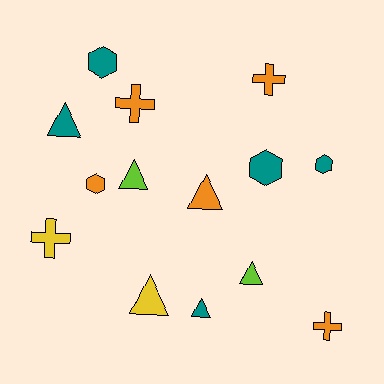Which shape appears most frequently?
Triangle, with 6 objects.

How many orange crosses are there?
There are 3 orange crosses.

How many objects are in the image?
There are 14 objects.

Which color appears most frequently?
Teal, with 5 objects.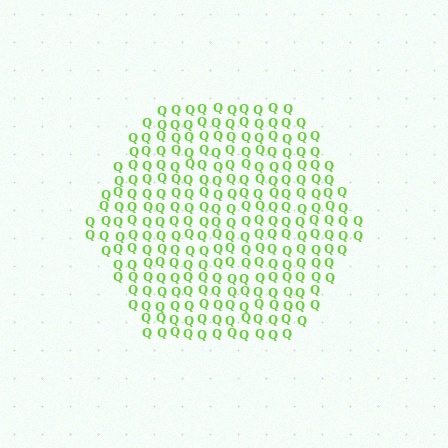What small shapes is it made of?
It is made of small letter Q's.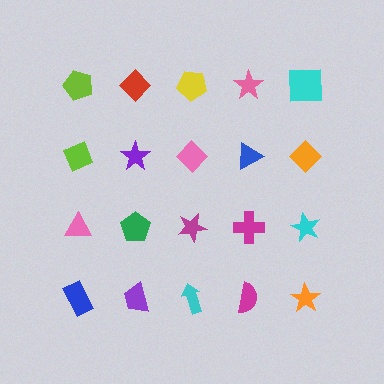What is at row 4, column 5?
An orange star.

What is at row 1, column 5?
A cyan square.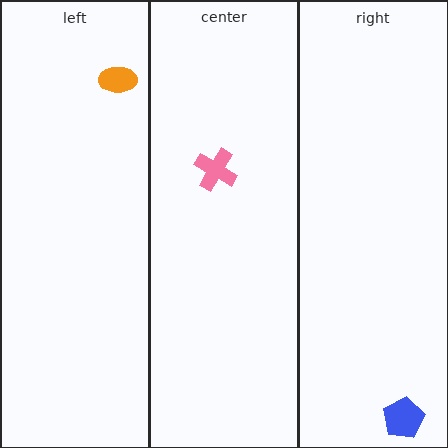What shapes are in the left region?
The orange ellipse.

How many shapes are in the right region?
1.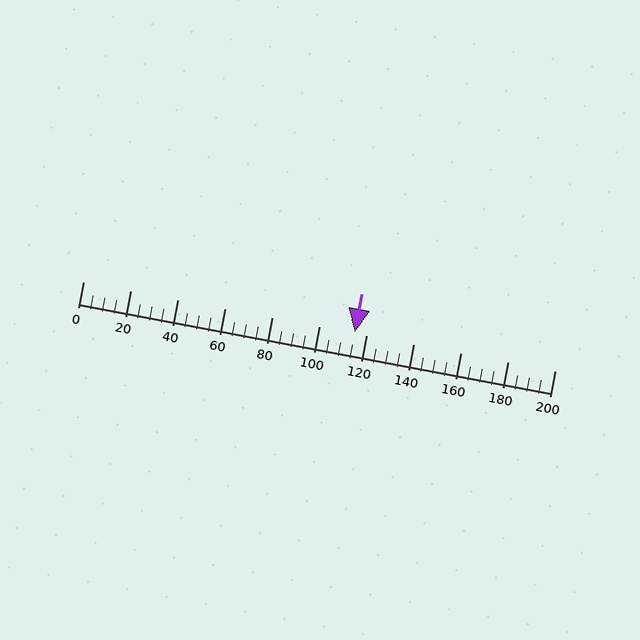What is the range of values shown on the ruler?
The ruler shows values from 0 to 200.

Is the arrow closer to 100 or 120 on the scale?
The arrow is closer to 120.